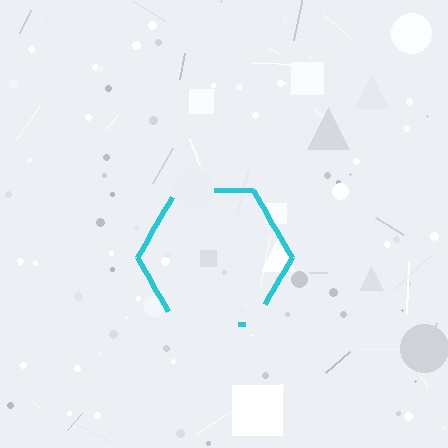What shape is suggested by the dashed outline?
The dashed outline suggests a hexagon.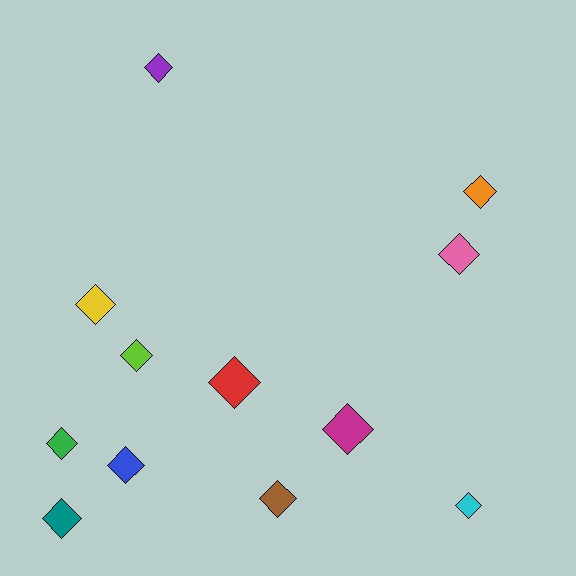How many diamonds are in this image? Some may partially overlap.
There are 12 diamonds.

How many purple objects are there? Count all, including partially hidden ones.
There is 1 purple object.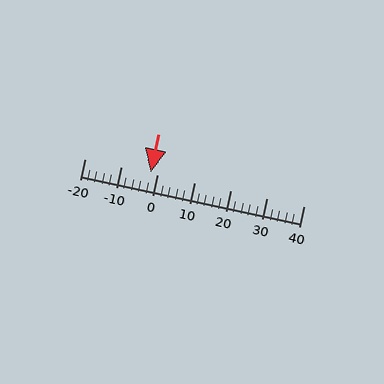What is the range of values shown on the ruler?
The ruler shows values from -20 to 40.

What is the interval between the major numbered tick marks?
The major tick marks are spaced 10 units apart.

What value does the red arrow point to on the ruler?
The red arrow points to approximately -2.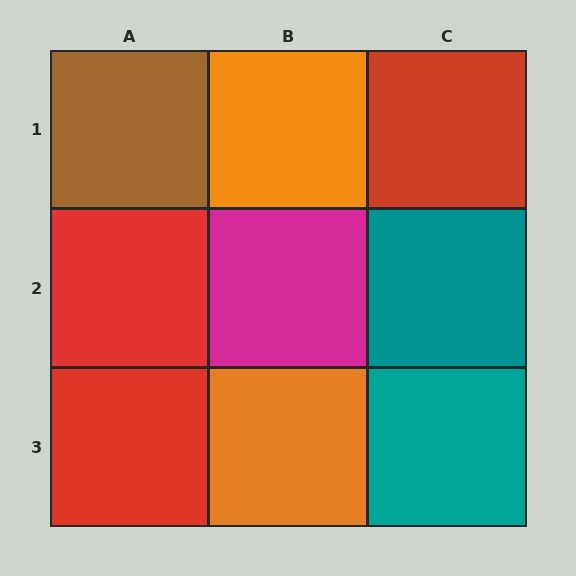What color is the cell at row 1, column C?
Red.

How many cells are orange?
2 cells are orange.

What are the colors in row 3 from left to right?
Red, orange, teal.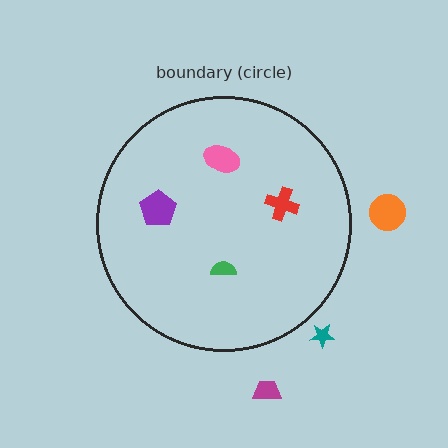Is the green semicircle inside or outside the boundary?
Inside.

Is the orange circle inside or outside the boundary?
Outside.